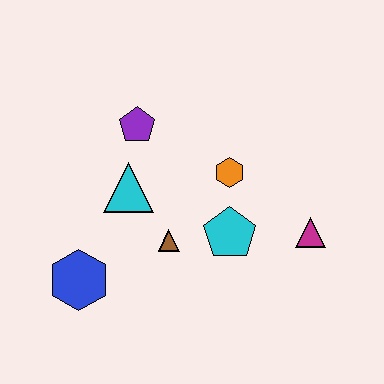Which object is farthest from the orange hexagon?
The blue hexagon is farthest from the orange hexagon.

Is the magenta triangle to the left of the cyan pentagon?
No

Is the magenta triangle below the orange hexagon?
Yes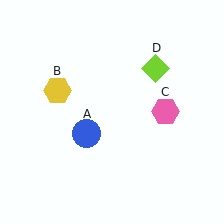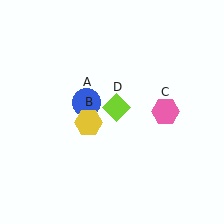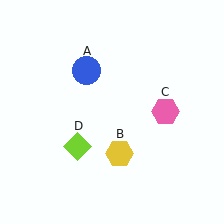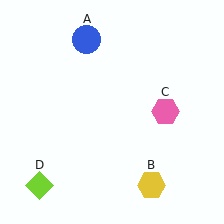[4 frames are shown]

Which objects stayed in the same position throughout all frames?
Pink hexagon (object C) remained stationary.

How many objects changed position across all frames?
3 objects changed position: blue circle (object A), yellow hexagon (object B), lime diamond (object D).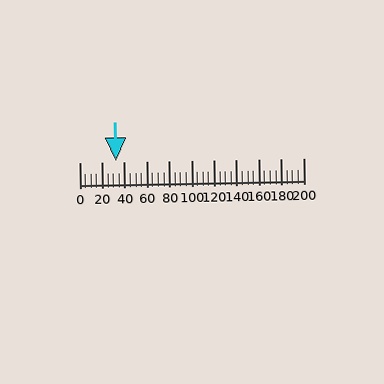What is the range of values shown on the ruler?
The ruler shows values from 0 to 200.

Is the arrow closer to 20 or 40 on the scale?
The arrow is closer to 40.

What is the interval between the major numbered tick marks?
The major tick marks are spaced 20 units apart.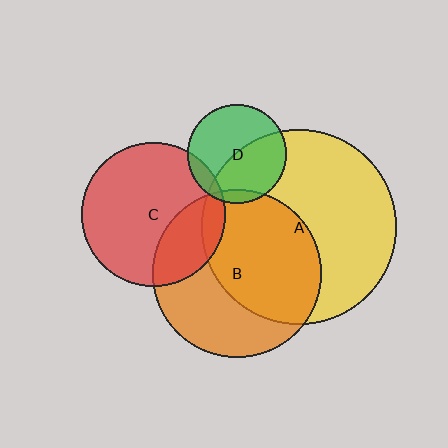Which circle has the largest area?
Circle A (yellow).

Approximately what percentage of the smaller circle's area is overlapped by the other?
Approximately 55%.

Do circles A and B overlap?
Yes.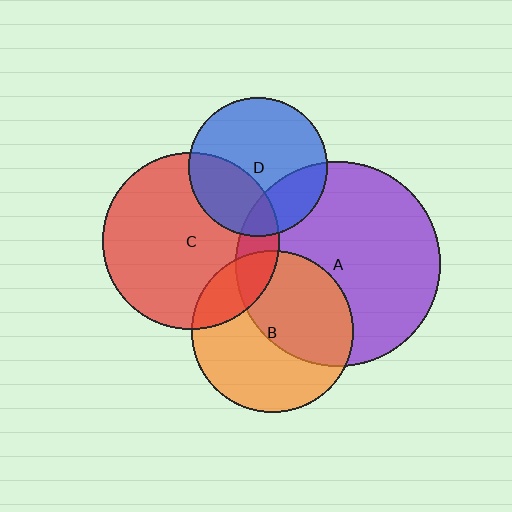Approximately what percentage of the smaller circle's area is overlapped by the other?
Approximately 15%.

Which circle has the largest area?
Circle A (purple).